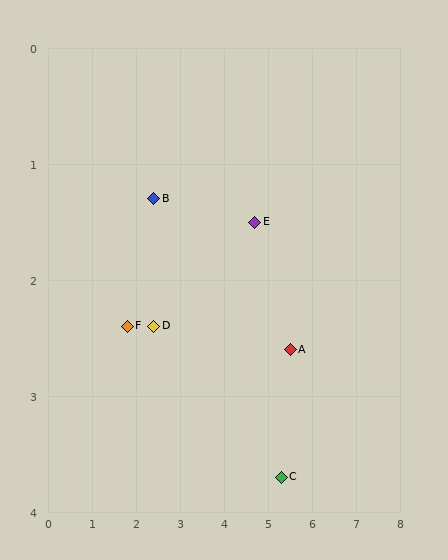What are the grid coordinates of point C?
Point C is at approximately (5.3, 3.7).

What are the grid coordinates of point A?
Point A is at approximately (5.5, 2.6).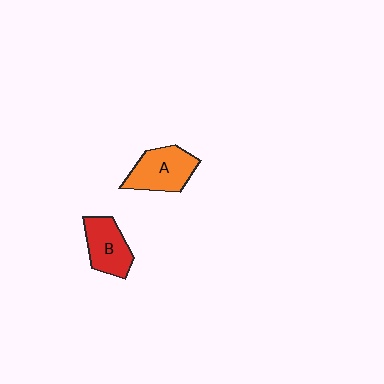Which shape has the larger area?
Shape A (orange).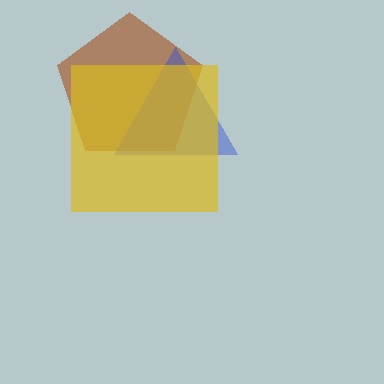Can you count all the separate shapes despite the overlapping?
Yes, there are 3 separate shapes.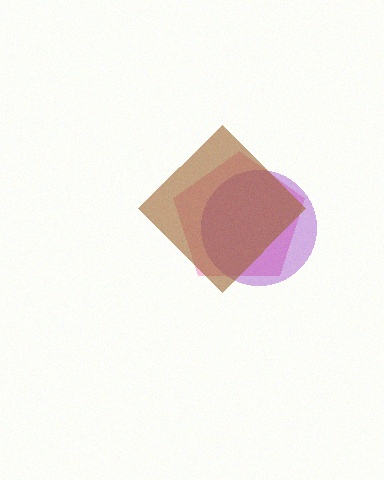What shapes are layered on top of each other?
The layered shapes are: a pink pentagon, a purple circle, a brown diamond.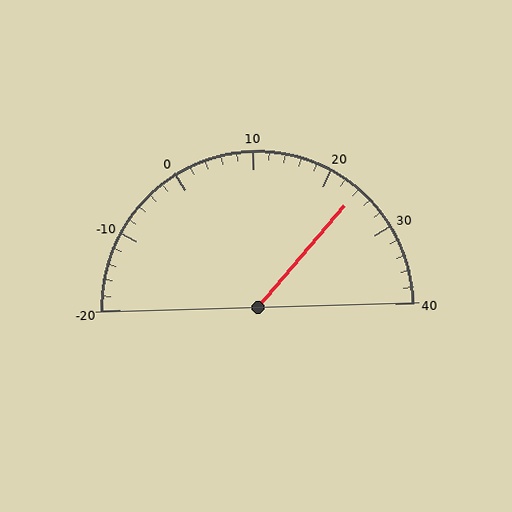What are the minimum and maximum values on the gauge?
The gauge ranges from -20 to 40.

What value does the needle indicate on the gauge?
The needle indicates approximately 24.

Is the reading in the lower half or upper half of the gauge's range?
The reading is in the upper half of the range (-20 to 40).